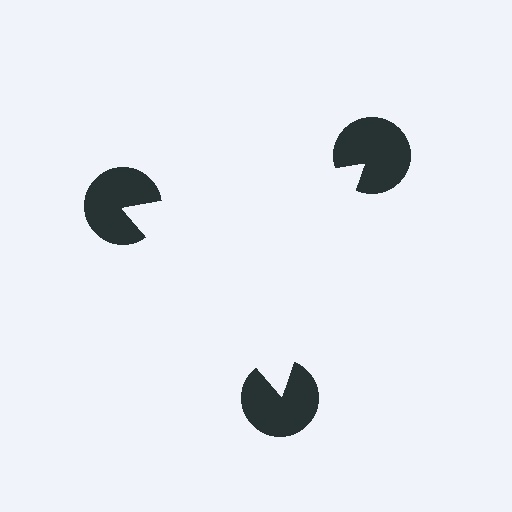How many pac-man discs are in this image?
There are 3 — one at each vertex of the illusory triangle.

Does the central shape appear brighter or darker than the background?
It typically appears slightly brighter than the background, even though no actual brightness change is drawn.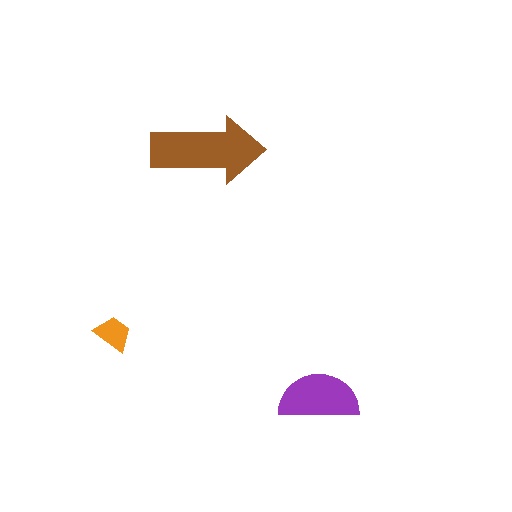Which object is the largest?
The brown arrow.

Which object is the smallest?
The orange trapezoid.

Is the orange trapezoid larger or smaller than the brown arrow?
Smaller.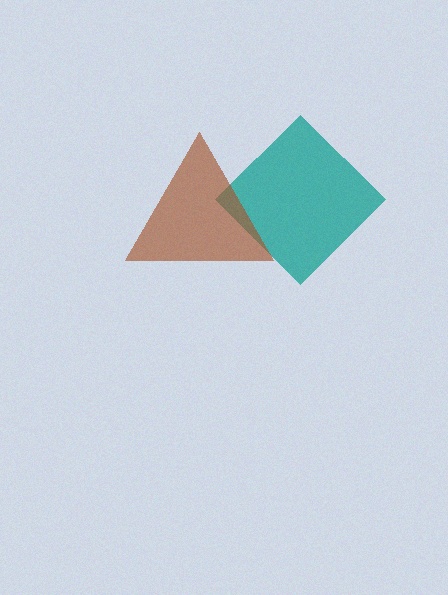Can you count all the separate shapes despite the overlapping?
Yes, there are 2 separate shapes.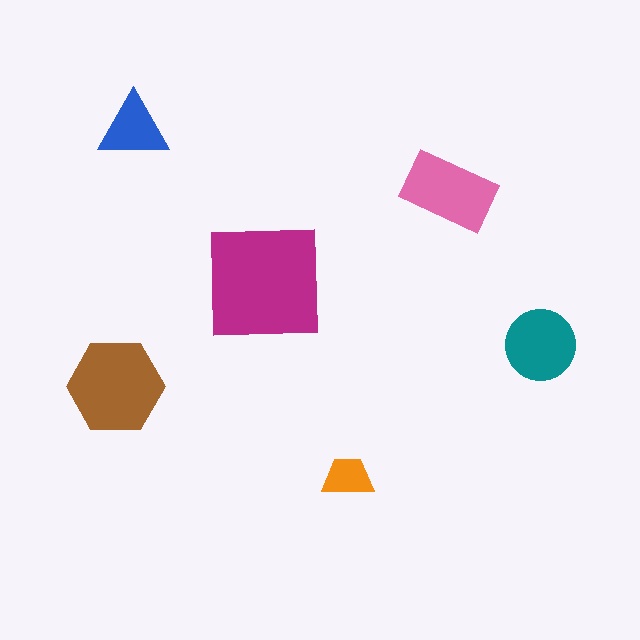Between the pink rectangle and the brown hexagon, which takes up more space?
The brown hexagon.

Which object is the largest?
The magenta square.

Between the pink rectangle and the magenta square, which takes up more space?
The magenta square.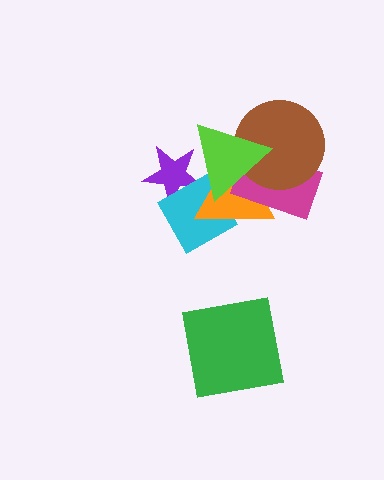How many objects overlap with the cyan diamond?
3 objects overlap with the cyan diamond.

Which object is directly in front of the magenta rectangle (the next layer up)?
The brown circle is directly in front of the magenta rectangle.